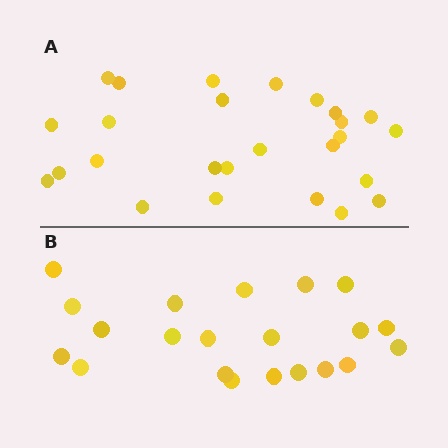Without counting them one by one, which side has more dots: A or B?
Region A (the top region) has more dots.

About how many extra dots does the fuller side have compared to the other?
Region A has about 5 more dots than region B.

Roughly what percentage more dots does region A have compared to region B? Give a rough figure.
About 25% more.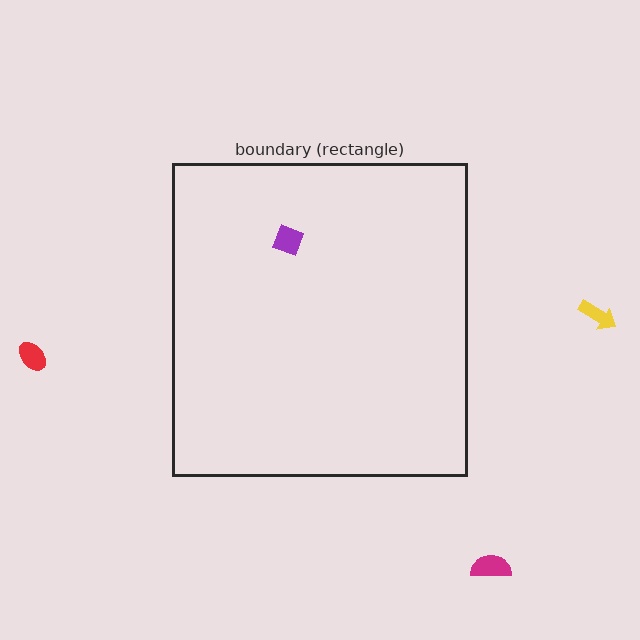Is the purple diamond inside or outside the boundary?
Inside.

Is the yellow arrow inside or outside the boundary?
Outside.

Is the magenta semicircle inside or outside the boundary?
Outside.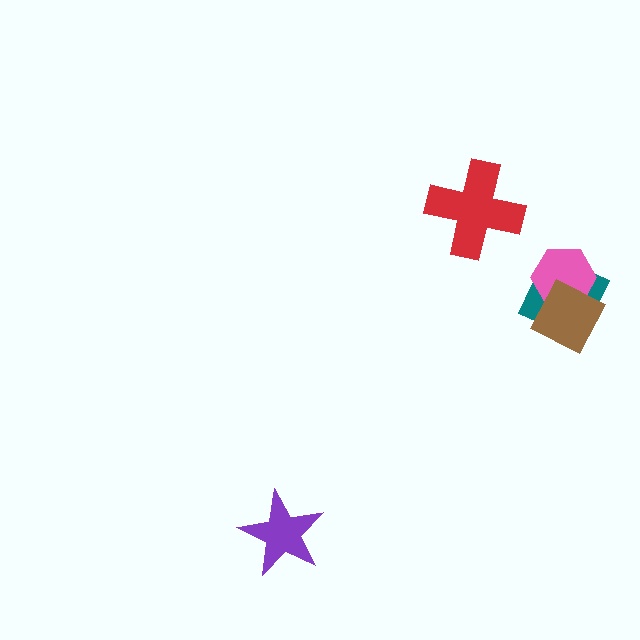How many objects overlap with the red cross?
0 objects overlap with the red cross.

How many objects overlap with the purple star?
0 objects overlap with the purple star.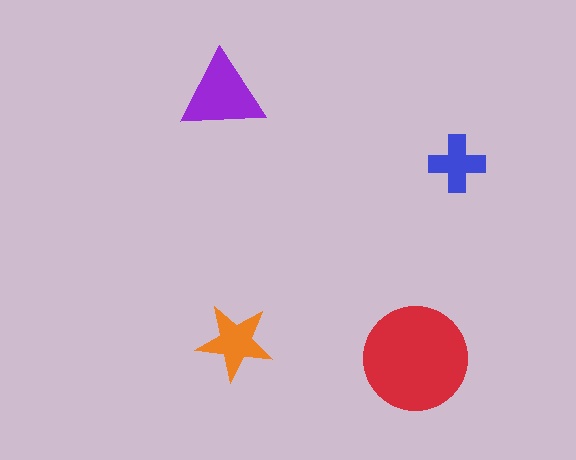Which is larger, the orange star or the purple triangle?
The purple triangle.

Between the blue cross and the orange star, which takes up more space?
The orange star.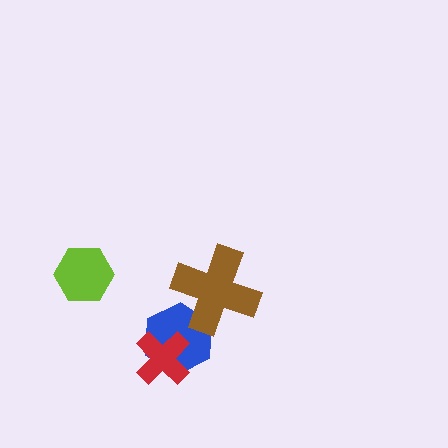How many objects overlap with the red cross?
1 object overlaps with the red cross.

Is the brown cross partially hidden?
No, no other shape covers it.